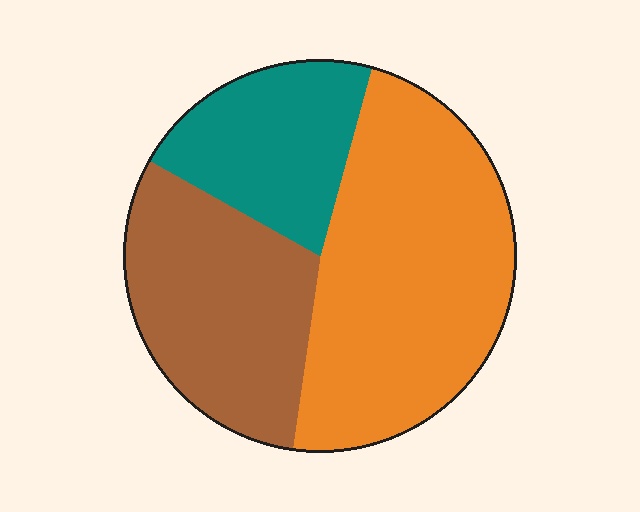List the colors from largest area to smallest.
From largest to smallest: orange, brown, teal.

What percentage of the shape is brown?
Brown covers 31% of the shape.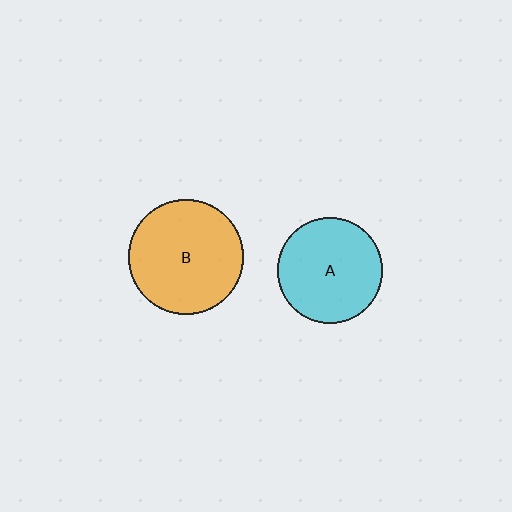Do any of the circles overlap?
No, none of the circles overlap.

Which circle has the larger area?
Circle B (orange).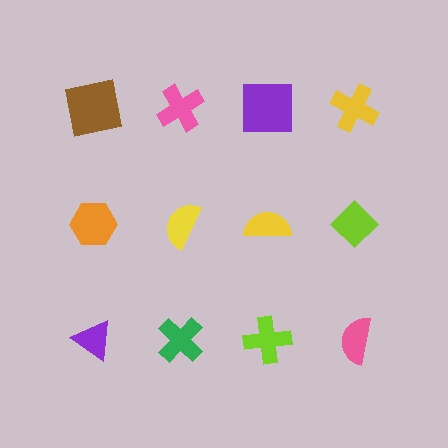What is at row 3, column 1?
A purple triangle.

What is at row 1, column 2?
A pink cross.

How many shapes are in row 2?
4 shapes.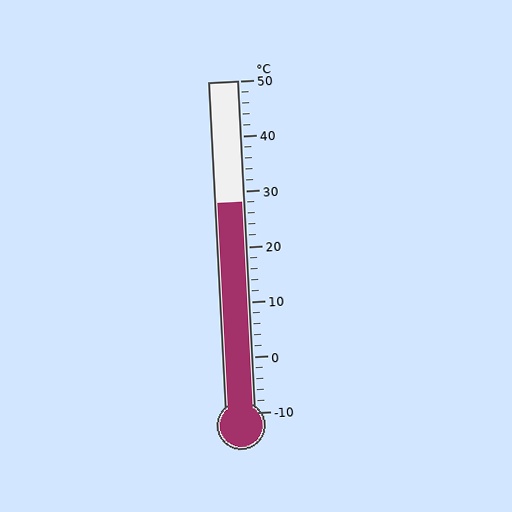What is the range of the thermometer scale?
The thermometer scale ranges from -10°C to 50°C.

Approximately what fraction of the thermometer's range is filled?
The thermometer is filled to approximately 65% of its range.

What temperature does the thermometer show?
The thermometer shows approximately 28°C.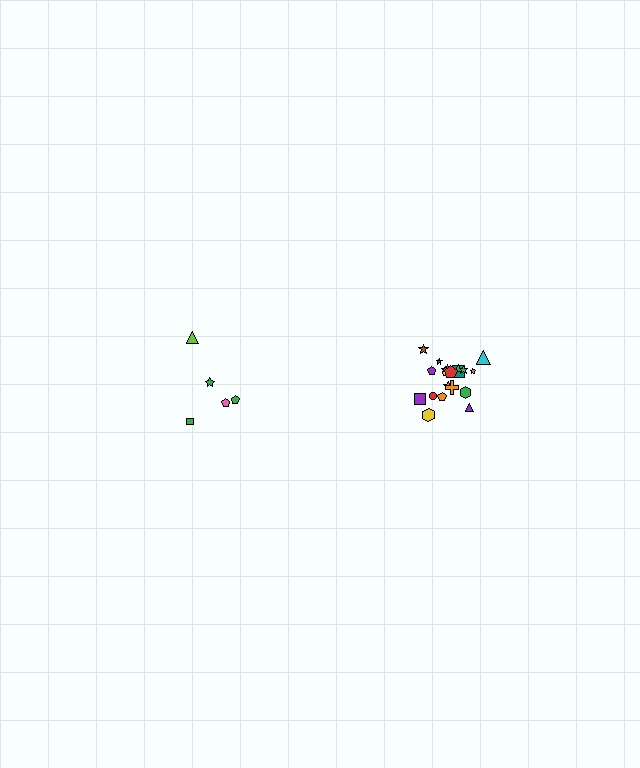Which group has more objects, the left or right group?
The right group.